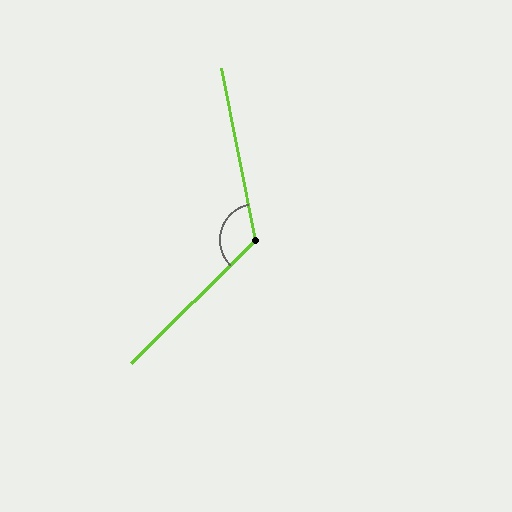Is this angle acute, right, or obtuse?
It is obtuse.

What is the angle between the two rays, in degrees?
Approximately 123 degrees.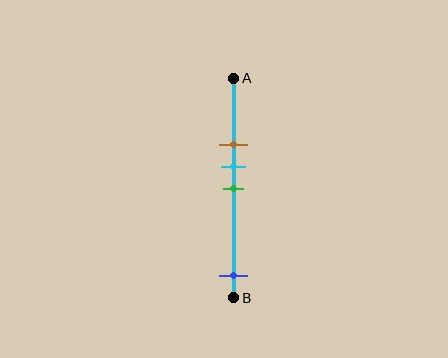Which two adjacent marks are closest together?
The cyan and green marks are the closest adjacent pair.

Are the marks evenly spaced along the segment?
No, the marks are not evenly spaced.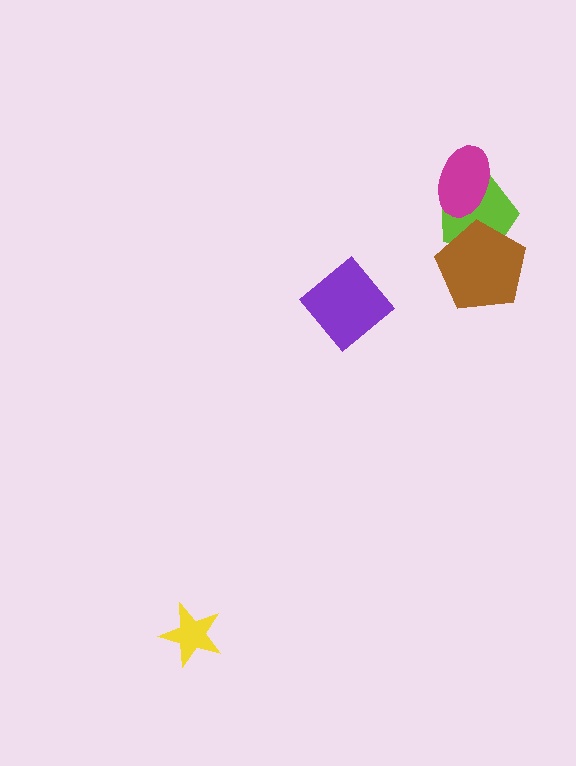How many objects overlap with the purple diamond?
0 objects overlap with the purple diamond.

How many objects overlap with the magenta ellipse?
1 object overlaps with the magenta ellipse.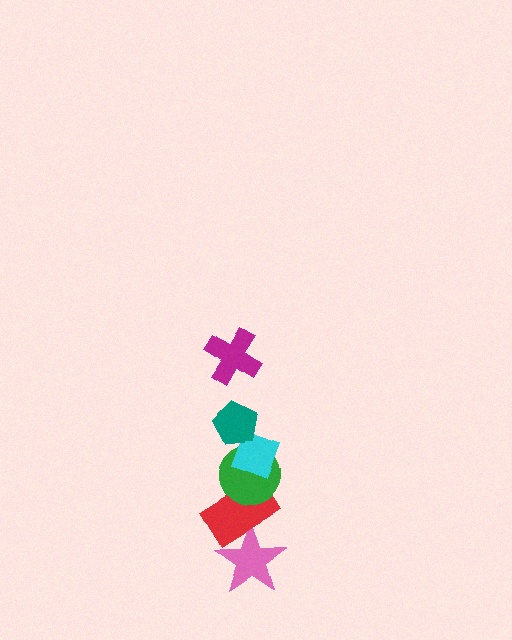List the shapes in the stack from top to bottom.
From top to bottom: the magenta cross, the teal pentagon, the cyan diamond, the green circle, the red rectangle, the pink star.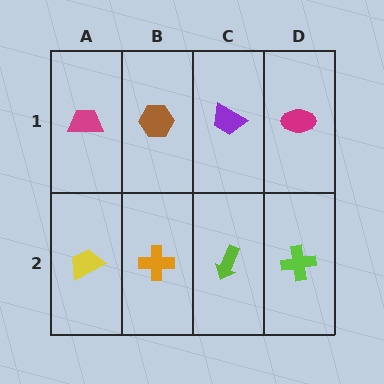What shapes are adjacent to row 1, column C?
A lime arrow (row 2, column C), a brown hexagon (row 1, column B), a magenta ellipse (row 1, column D).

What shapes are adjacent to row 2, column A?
A magenta trapezoid (row 1, column A), an orange cross (row 2, column B).